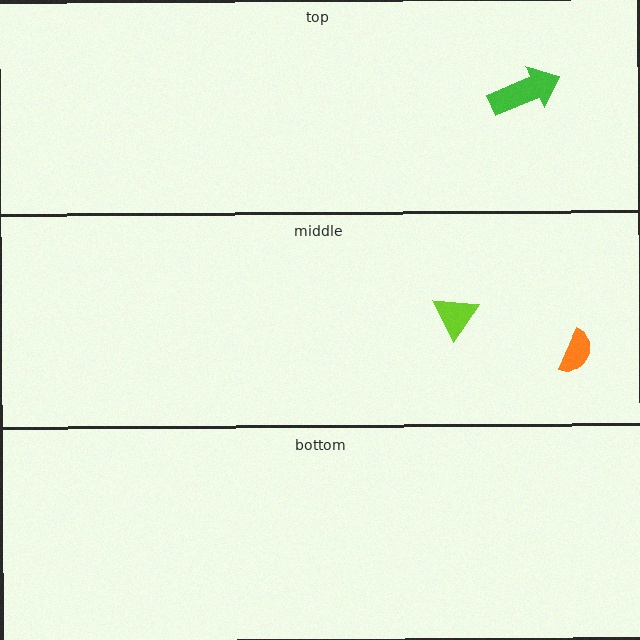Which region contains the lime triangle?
The middle region.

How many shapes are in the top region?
1.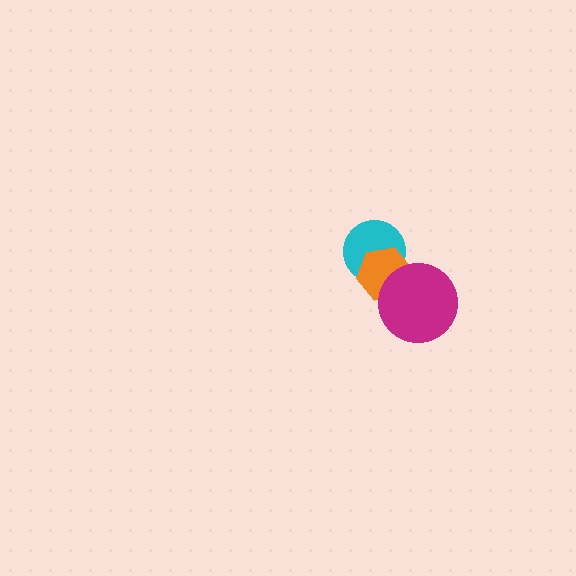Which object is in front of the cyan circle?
The orange hexagon is in front of the cyan circle.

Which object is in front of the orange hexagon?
The magenta circle is in front of the orange hexagon.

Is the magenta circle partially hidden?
No, no other shape covers it.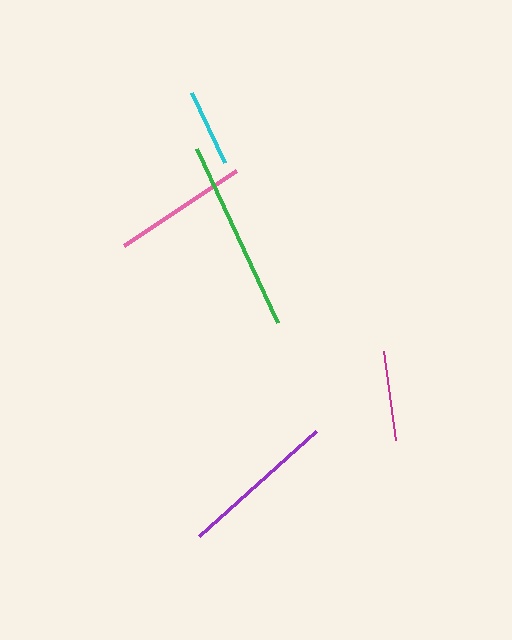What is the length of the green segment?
The green segment is approximately 192 pixels long.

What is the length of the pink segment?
The pink segment is approximately 135 pixels long.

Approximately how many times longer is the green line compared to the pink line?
The green line is approximately 1.4 times the length of the pink line.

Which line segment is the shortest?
The cyan line is the shortest at approximately 77 pixels.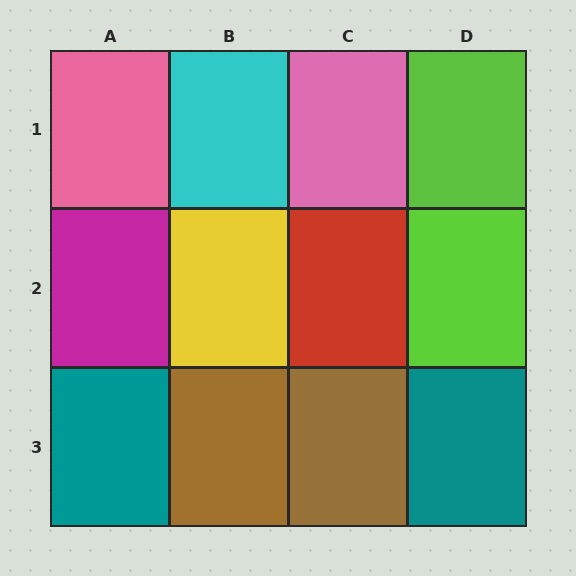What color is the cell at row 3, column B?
Brown.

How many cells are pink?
2 cells are pink.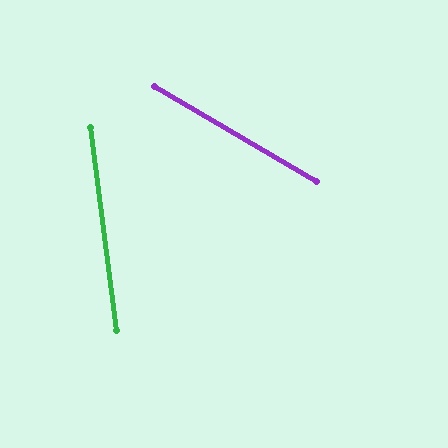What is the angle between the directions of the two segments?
Approximately 52 degrees.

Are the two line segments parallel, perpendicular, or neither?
Neither parallel nor perpendicular — they differ by about 52°.